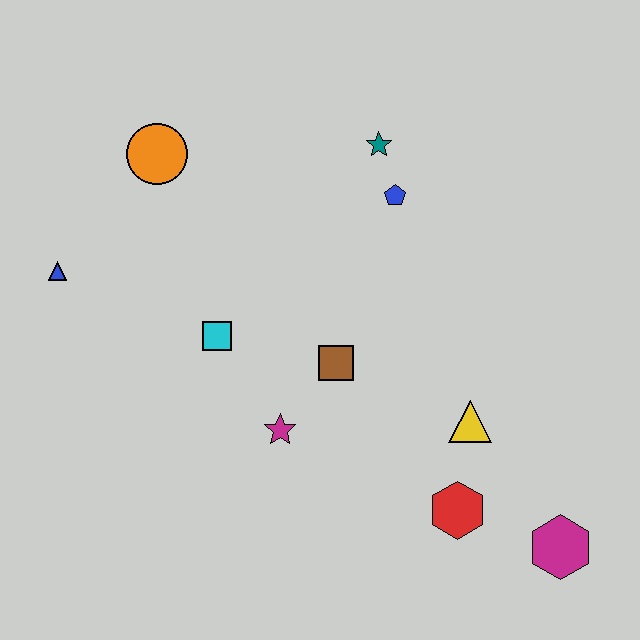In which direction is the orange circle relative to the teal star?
The orange circle is to the left of the teal star.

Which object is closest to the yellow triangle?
The red hexagon is closest to the yellow triangle.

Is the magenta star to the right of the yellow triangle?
No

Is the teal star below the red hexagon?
No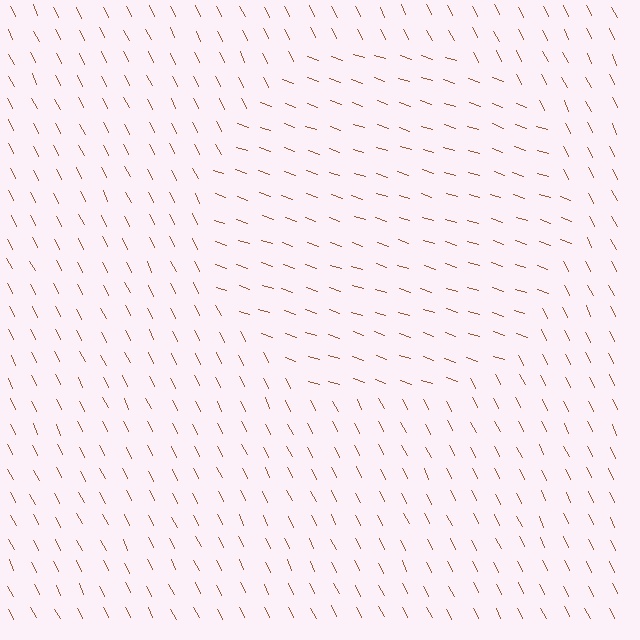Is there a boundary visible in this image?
Yes, there is a texture boundary formed by a change in line orientation.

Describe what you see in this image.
The image is filled with small brown line segments. A circle region in the image has lines oriented differently from the surrounding lines, creating a visible texture boundary.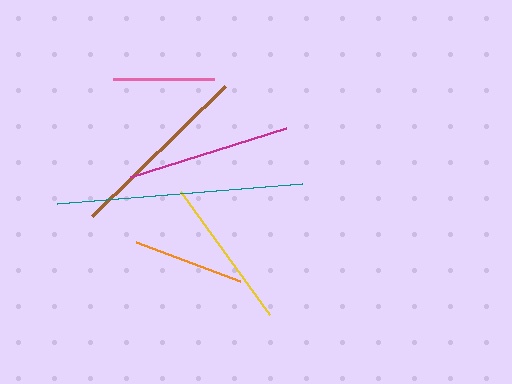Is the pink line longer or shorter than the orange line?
The orange line is longer than the pink line.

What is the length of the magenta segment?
The magenta segment is approximately 163 pixels long.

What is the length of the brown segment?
The brown segment is approximately 186 pixels long.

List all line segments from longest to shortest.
From longest to shortest: teal, brown, magenta, yellow, orange, pink.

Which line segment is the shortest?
The pink line is the shortest at approximately 101 pixels.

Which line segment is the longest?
The teal line is the longest at approximately 245 pixels.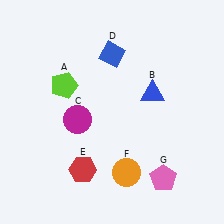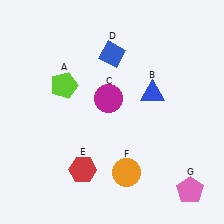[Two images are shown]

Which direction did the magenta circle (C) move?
The magenta circle (C) moved right.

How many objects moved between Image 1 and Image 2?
2 objects moved between the two images.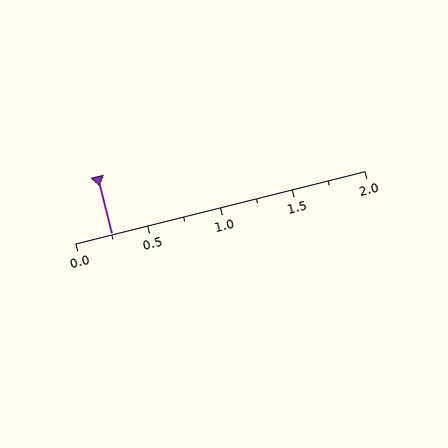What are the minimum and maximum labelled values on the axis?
The axis runs from 0.0 to 2.0.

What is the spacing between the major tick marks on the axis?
The major ticks are spaced 0.5 apart.